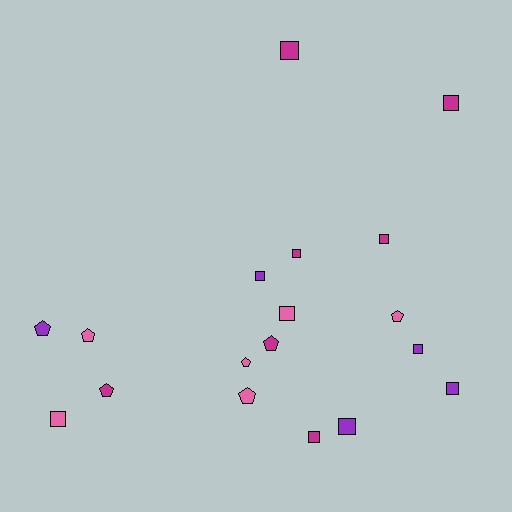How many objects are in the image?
There are 18 objects.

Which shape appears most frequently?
Square, with 11 objects.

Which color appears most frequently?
Magenta, with 7 objects.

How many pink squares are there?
There are 2 pink squares.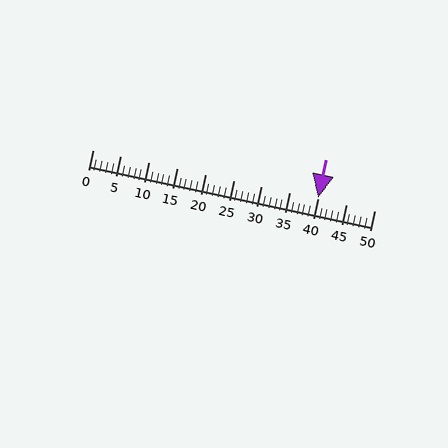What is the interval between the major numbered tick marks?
The major tick marks are spaced 5 units apart.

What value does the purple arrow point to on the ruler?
The purple arrow points to approximately 40.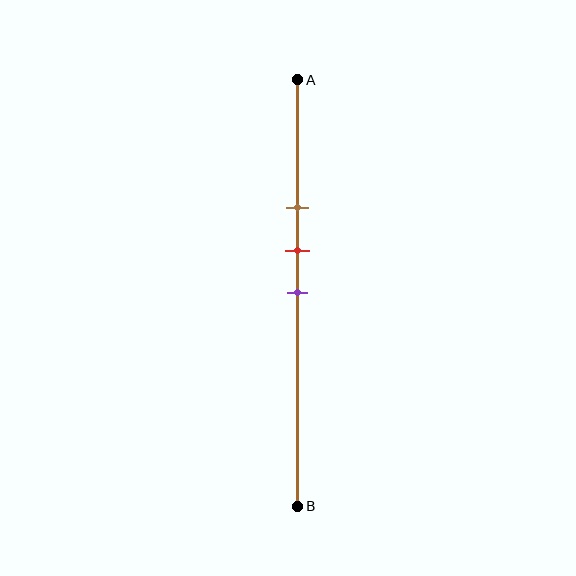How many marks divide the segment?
There are 3 marks dividing the segment.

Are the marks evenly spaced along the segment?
Yes, the marks are approximately evenly spaced.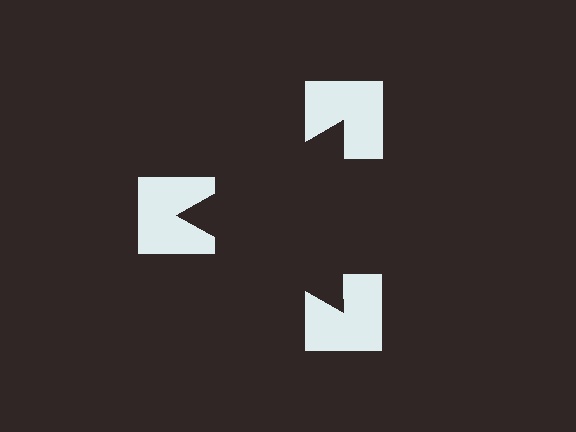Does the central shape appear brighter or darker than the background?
It typically appears slightly darker than the background, even though no actual brightness change is drawn.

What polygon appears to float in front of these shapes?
An illusory triangle — its edges are inferred from the aligned wedge cuts in the notched squares, not physically drawn.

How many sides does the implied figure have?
3 sides.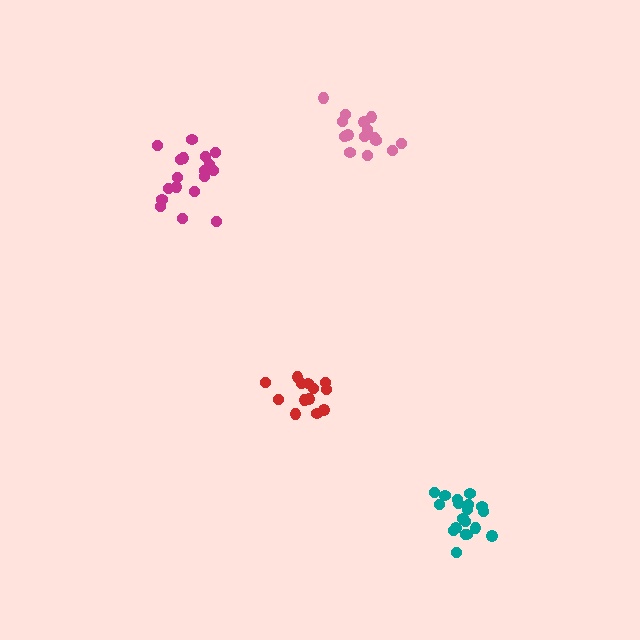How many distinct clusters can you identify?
There are 4 distinct clusters.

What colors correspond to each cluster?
The clusters are colored: pink, red, magenta, teal.